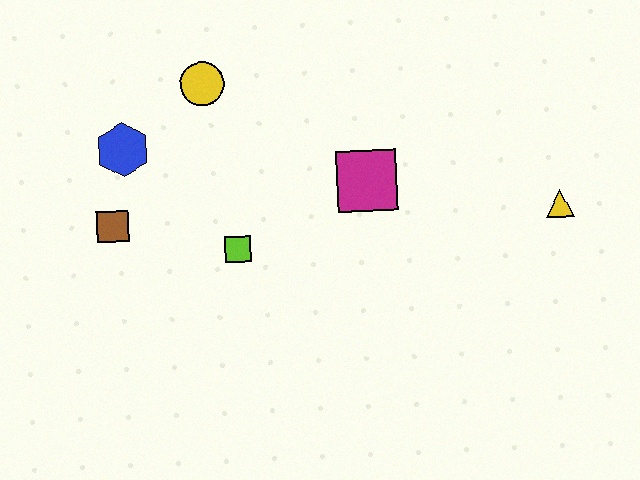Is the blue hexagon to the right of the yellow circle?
No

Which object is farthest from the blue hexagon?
The yellow triangle is farthest from the blue hexagon.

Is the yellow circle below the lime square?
No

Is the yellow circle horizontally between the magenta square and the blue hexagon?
Yes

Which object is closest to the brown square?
The blue hexagon is closest to the brown square.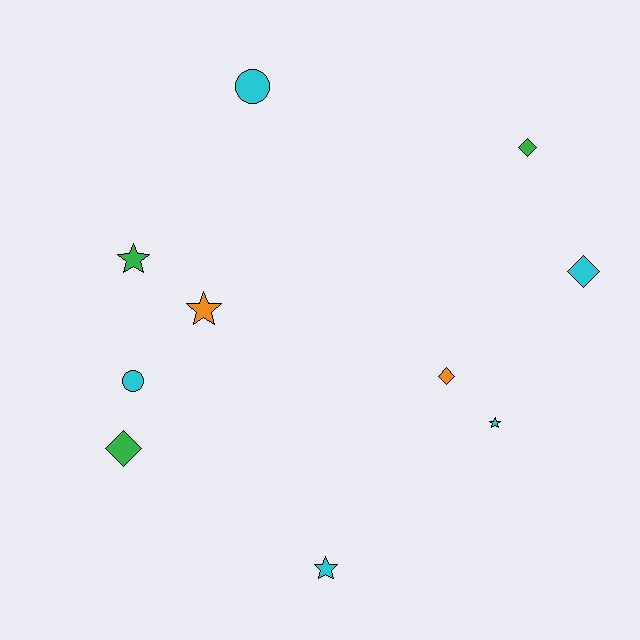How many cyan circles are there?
There are 2 cyan circles.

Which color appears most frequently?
Cyan, with 5 objects.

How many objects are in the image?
There are 10 objects.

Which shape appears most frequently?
Diamond, with 4 objects.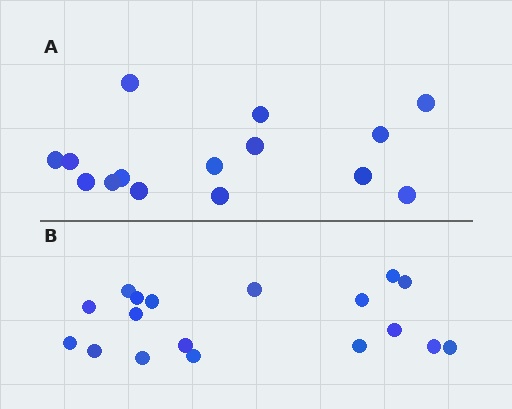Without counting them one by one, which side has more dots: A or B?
Region B (the bottom region) has more dots.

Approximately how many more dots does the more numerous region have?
Region B has just a few more — roughly 2 or 3 more dots than region A.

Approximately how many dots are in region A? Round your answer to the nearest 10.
About 20 dots. (The exact count is 15, which rounds to 20.)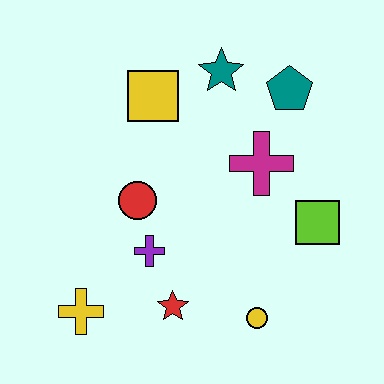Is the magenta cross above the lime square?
Yes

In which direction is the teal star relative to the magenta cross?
The teal star is above the magenta cross.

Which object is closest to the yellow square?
The teal star is closest to the yellow square.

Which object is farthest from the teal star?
The yellow cross is farthest from the teal star.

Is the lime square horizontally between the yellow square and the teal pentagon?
No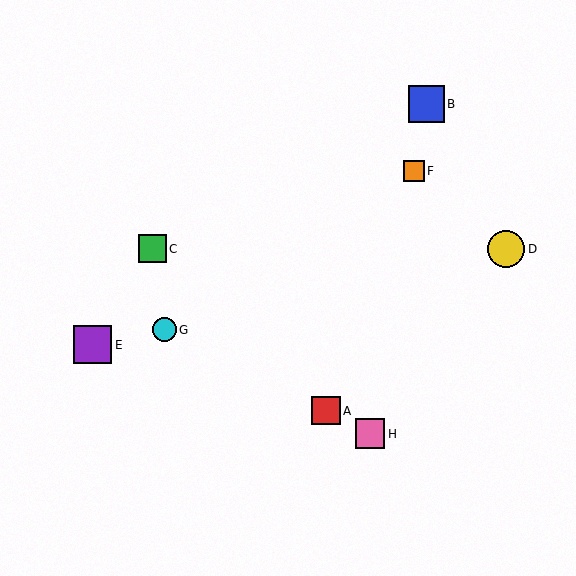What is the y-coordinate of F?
Object F is at y≈171.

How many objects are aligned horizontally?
2 objects (C, D) are aligned horizontally.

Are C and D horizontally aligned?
Yes, both are at y≈249.